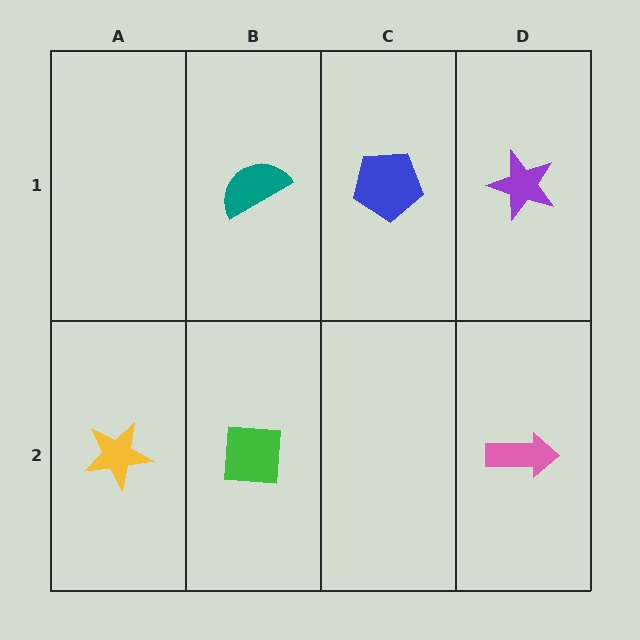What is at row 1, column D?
A purple star.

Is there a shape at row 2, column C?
No, that cell is empty.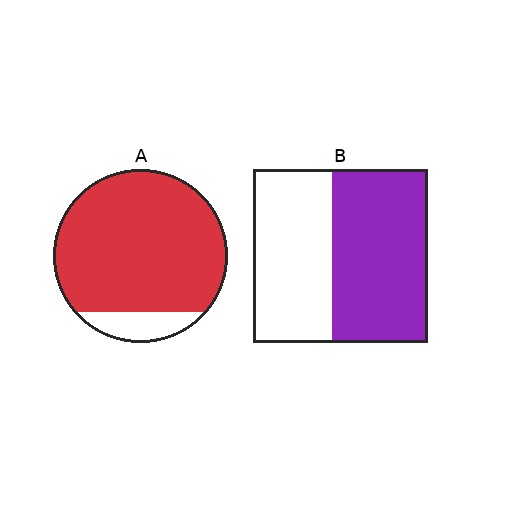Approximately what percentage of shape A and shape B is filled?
A is approximately 90% and B is approximately 55%.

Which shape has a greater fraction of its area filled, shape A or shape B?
Shape A.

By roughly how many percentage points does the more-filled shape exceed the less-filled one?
By roughly 35 percentage points (A over B).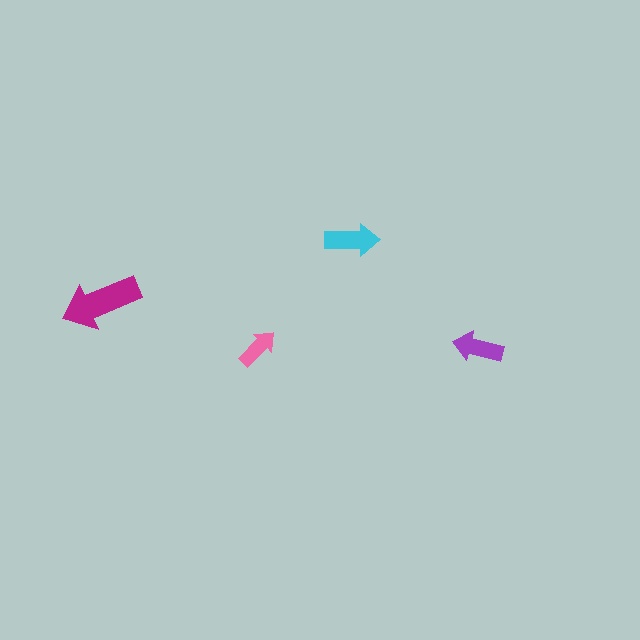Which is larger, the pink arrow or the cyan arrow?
The cyan one.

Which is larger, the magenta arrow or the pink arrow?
The magenta one.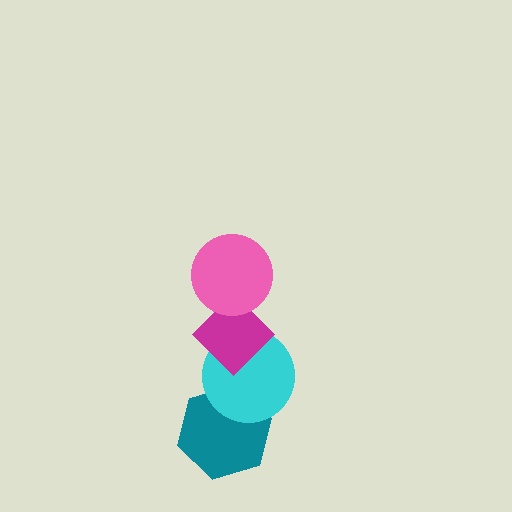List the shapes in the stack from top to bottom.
From top to bottom: the pink circle, the magenta diamond, the cyan circle, the teal hexagon.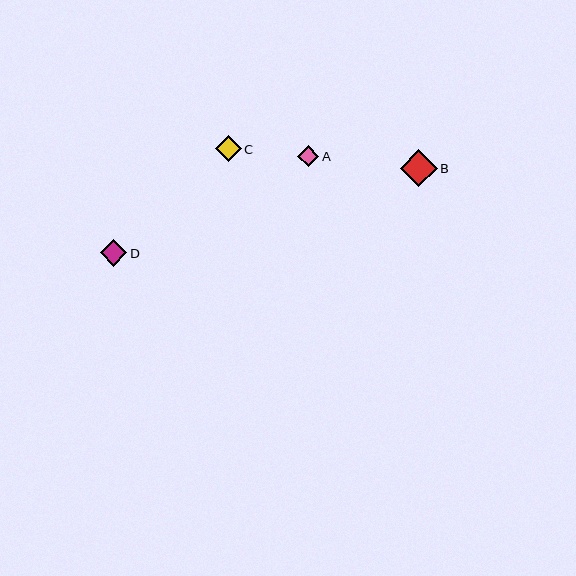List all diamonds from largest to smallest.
From largest to smallest: B, D, C, A.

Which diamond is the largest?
Diamond B is the largest with a size of approximately 37 pixels.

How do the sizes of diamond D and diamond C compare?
Diamond D and diamond C are approximately the same size.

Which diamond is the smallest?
Diamond A is the smallest with a size of approximately 21 pixels.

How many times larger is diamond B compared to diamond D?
Diamond B is approximately 1.4 times the size of diamond D.